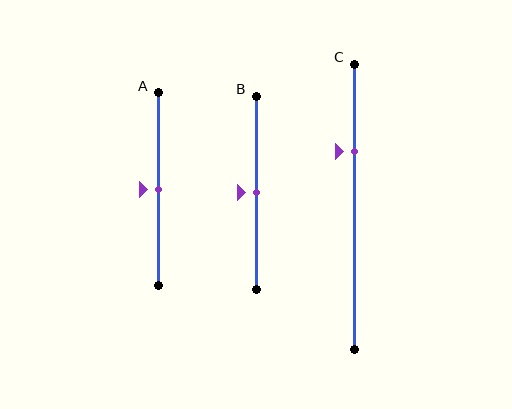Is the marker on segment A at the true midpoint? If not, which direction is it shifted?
Yes, the marker on segment A is at the true midpoint.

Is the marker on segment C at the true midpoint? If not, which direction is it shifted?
No, the marker on segment C is shifted upward by about 19% of the segment length.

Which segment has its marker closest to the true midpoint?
Segment A has its marker closest to the true midpoint.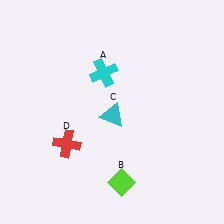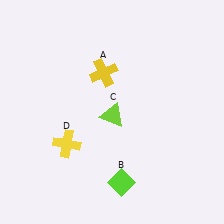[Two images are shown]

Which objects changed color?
A changed from cyan to yellow. C changed from cyan to lime. D changed from red to yellow.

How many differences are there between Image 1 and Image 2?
There are 3 differences between the two images.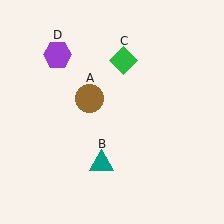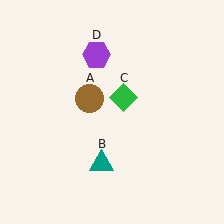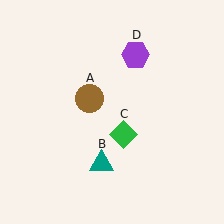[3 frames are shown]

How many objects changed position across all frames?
2 objects changed position: green diamond (object C), purple hexagon (object D).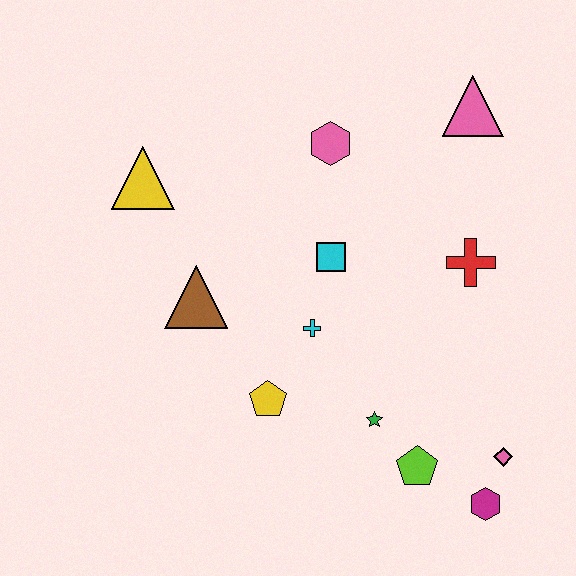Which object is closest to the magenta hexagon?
The pink diamond is closest to the magenta hexagon.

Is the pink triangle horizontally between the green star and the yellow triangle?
No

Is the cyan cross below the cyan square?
Yes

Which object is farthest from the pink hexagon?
The magenta hexagon is farthest from the pink hexagon.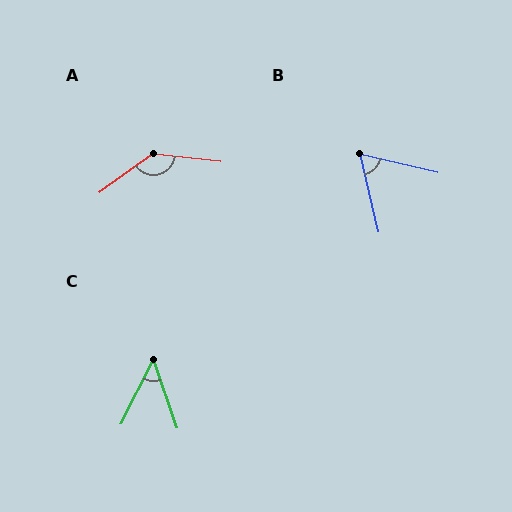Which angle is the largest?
A, at approximately 138 degrees.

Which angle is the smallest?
C, at approximately 46 degrees.